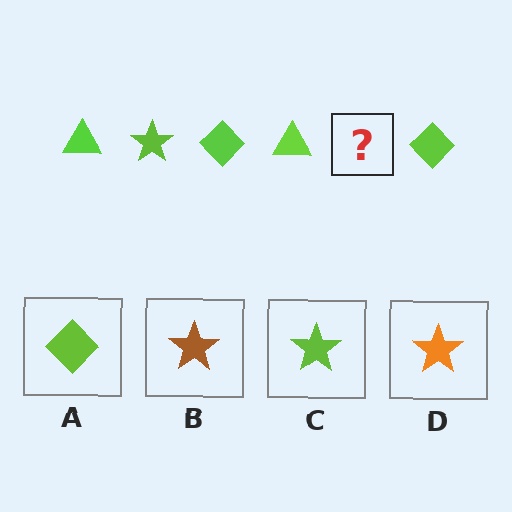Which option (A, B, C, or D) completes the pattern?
C.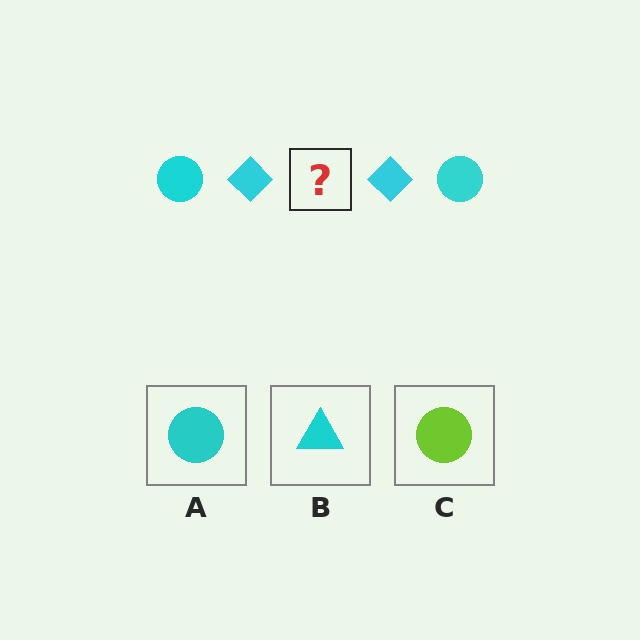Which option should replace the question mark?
Option A.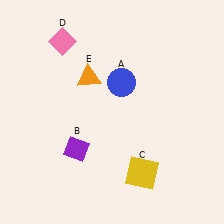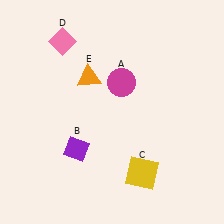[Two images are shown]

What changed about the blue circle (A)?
In Image 1, A is blue. In Image 2, it changed to magenta.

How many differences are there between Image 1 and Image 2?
There is 1 difference between the two images.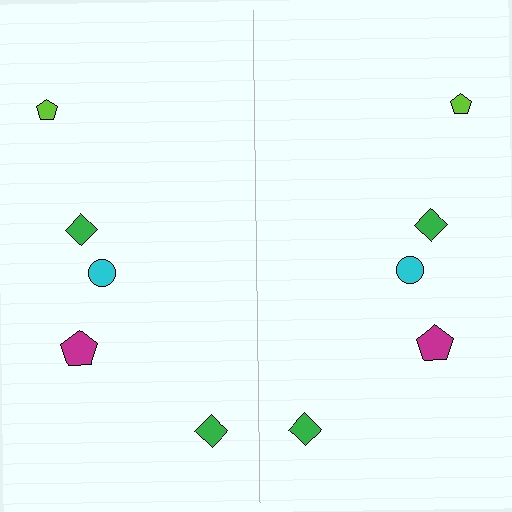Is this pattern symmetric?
Yes, this pattern has bilateral (reflection) symmetry.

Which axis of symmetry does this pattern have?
The pattern has a vertical axis of symmetry running through the center of the image.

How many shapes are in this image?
There are 10 shapes in this image.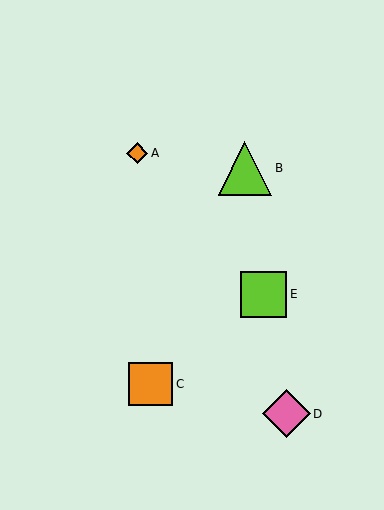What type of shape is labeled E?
Shape E is a lime square.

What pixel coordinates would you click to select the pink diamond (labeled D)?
Click at (286, 414) to select the pink diamond D.